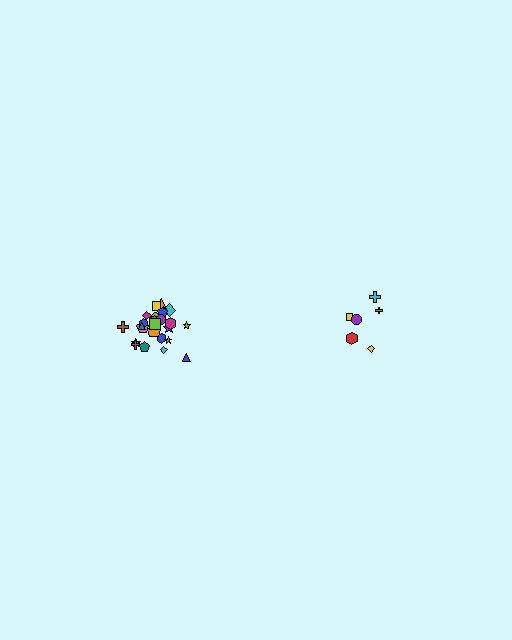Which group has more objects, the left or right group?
The left group.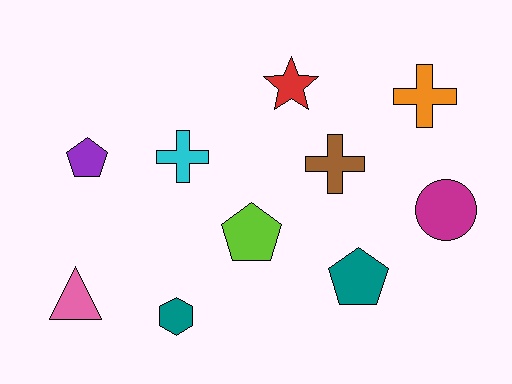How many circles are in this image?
There is 1 circle.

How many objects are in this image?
There are 10 objects.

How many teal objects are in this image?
There are 2 teal objects.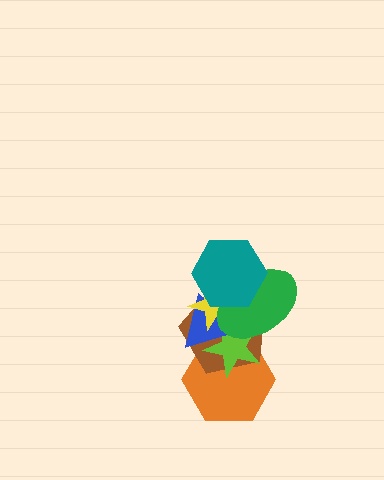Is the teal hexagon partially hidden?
No, no other shape covers it.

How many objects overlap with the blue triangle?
6 objects overlap with the blue triangle.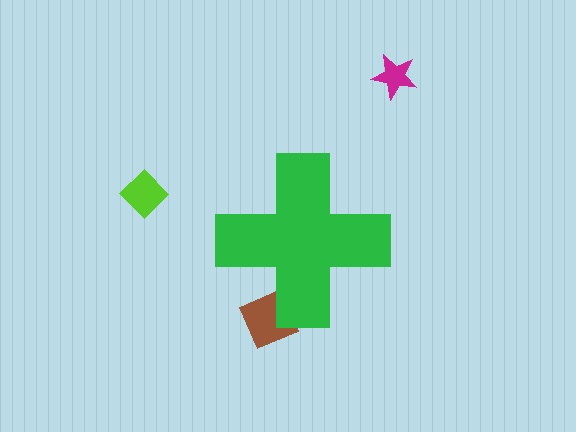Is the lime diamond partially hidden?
No, the lime diamond is fully visible.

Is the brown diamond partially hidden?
Yes, the brown diamond is partially hidden behind the green cross.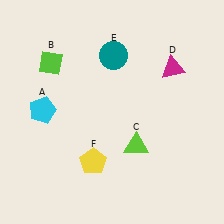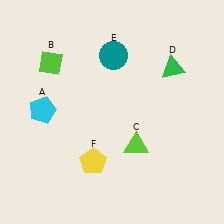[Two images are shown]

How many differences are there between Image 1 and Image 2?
There is 1 difference between the two images.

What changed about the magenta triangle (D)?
In Image 1, D is magenta. In Image 2, it changed to green.